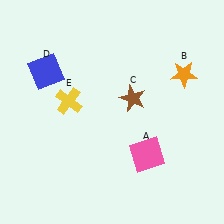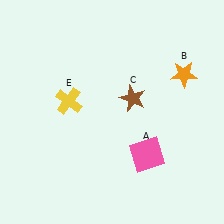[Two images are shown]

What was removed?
The blue square (D) was removed in Image 2.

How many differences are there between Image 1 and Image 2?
There is 1 difference between the two images.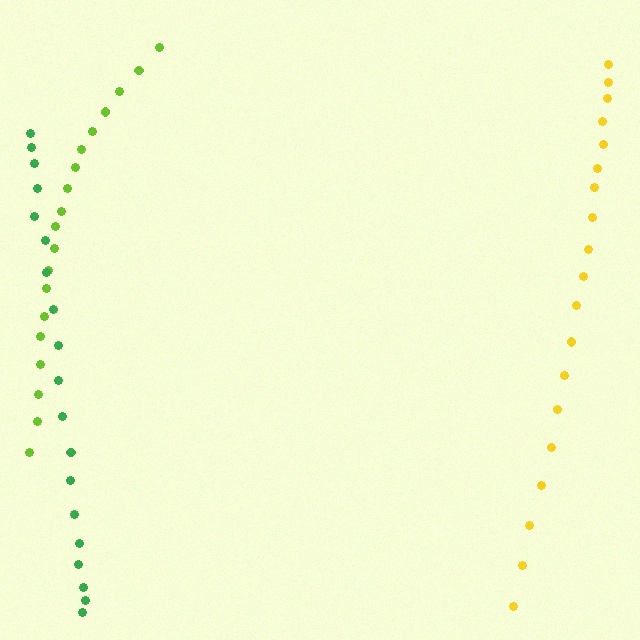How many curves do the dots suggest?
There are 3 distinct paths.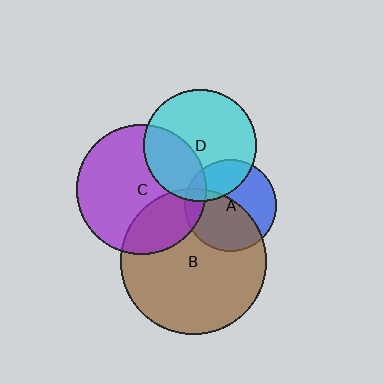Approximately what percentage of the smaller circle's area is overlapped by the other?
Approximately 25%.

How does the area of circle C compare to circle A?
Approximately 2.0 times.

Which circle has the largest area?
Circle B (brown).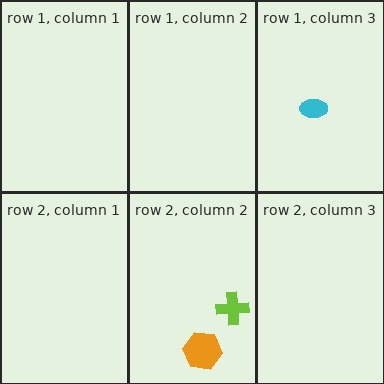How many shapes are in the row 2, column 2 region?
2.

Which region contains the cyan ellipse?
The row 1, column 3 region.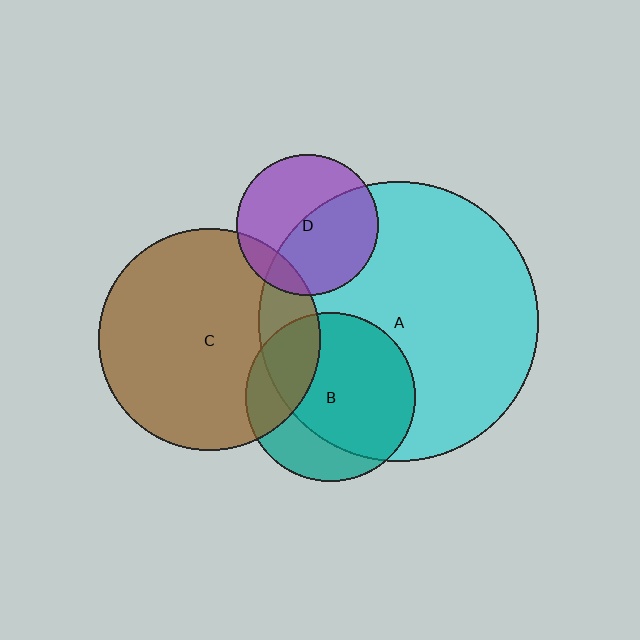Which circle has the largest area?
Circle A (cyan).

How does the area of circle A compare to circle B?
Approximately 2.7 times.